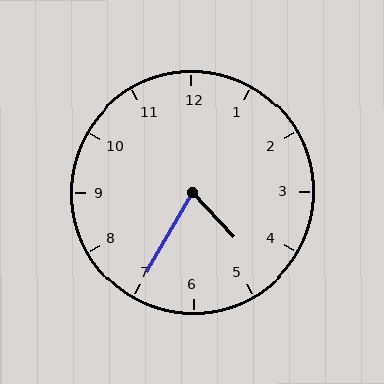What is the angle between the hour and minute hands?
Approximately 72 degrees.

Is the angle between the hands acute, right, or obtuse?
It is acute.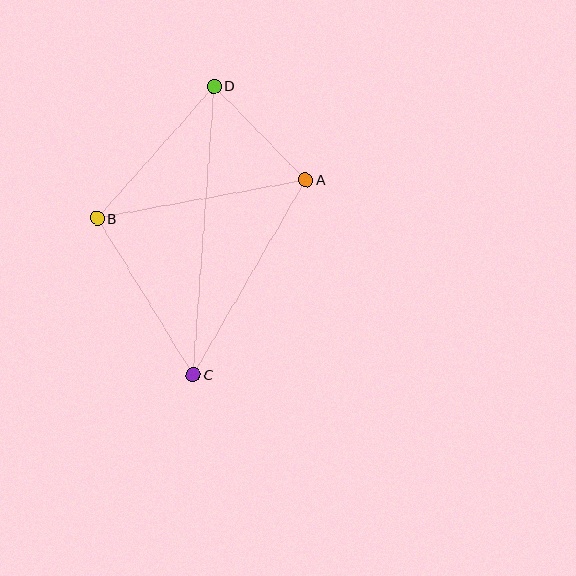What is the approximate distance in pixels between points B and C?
The distance between B and C is approximately 184 pixels.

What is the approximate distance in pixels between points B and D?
The distance between B and D is approximately 176 pixels.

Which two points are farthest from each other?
Points C and D are farthest from each other.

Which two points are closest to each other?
Points A and D are closest to each other.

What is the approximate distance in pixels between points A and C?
The distance between A and C is approximately 225 pixels.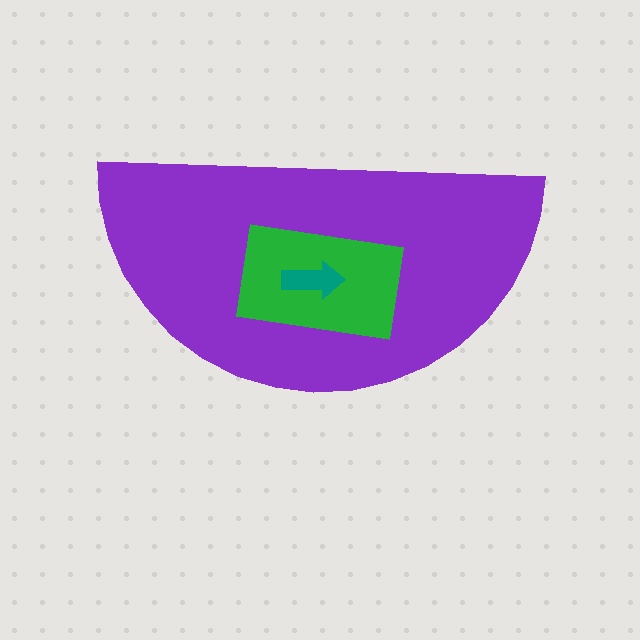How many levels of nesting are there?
3.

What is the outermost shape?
The purple semicircle.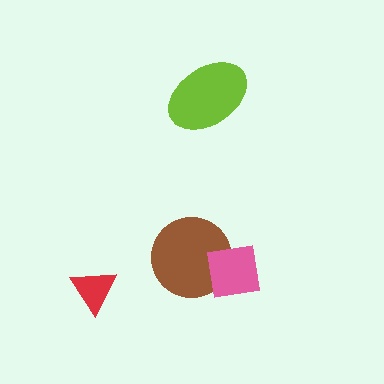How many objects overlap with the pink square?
1 object overlaps with the pink square.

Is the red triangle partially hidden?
No, no other shape covers it.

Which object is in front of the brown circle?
The pink square is in front of the brown circle.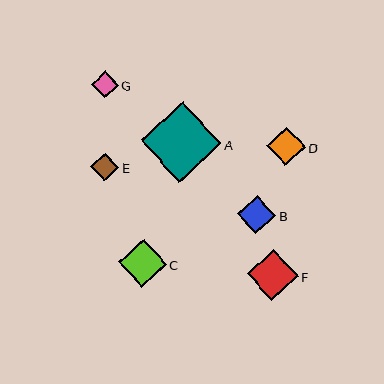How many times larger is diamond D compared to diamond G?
Diamond D is approximately 1.4 times the size of diamond G.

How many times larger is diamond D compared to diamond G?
Diamond D is approximately 1.4 times the size of diamond G.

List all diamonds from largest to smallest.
From largest to smallest: A, F, C, D, B, E, G.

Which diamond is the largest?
Diamond A is the largest with a size of approximately 80 pixels.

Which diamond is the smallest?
Diamond G is the smallest with a size of approximately 27 pixels.